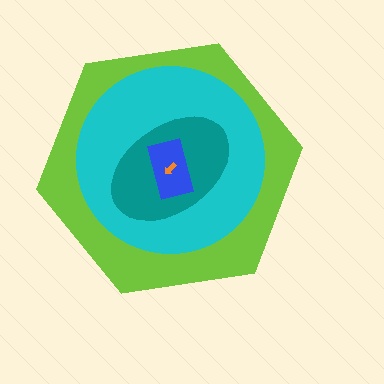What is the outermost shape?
The lime hexagon.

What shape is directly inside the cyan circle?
The teal ellipse.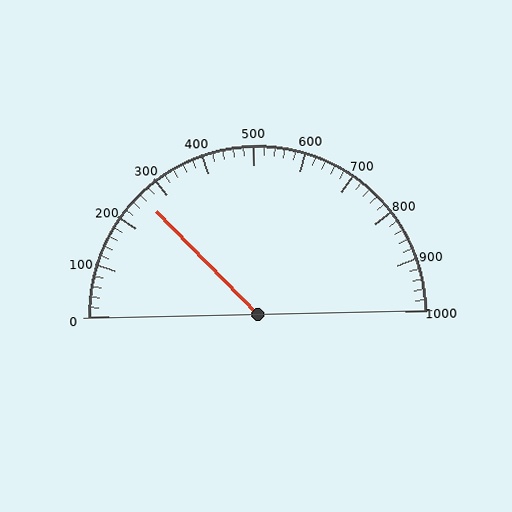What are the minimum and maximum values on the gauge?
The gauge ranges from 0 to 1000.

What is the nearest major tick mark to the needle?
The nearest major tick mark is 300.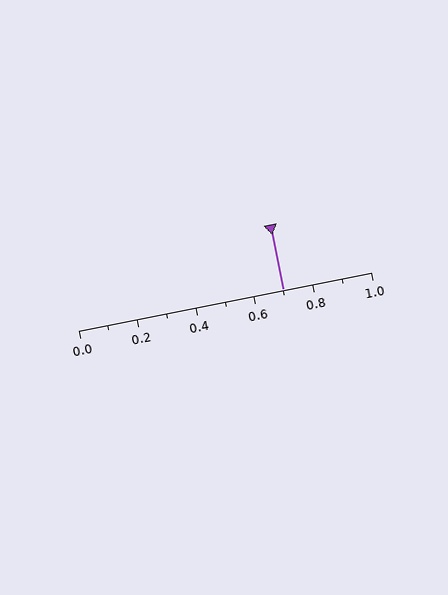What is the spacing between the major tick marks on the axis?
The major ticks are spaced 0.2 apart.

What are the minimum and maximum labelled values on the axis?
The axis runs from 0.0 to 1.0.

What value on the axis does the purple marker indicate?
The marker indicates approximately 0.7.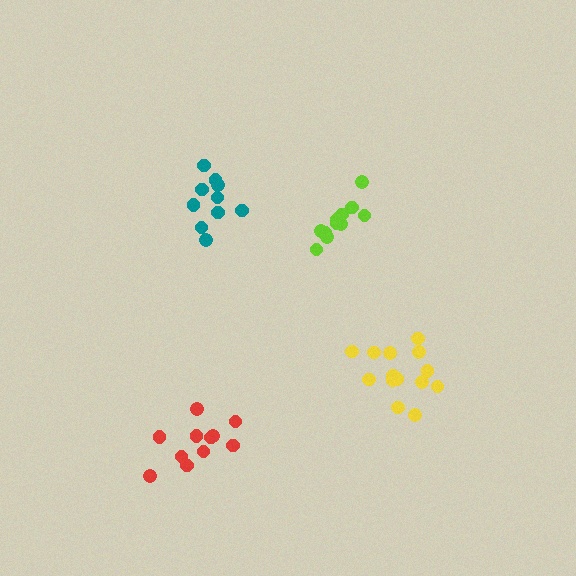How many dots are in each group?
Group 1: 11 dots, Group 2: 10 dots, Group 3: 11 dots, Group 4: 15 dots (47 total).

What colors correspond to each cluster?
The clusters are colored: red, teal, lime, yellow.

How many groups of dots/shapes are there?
There are 4 groups.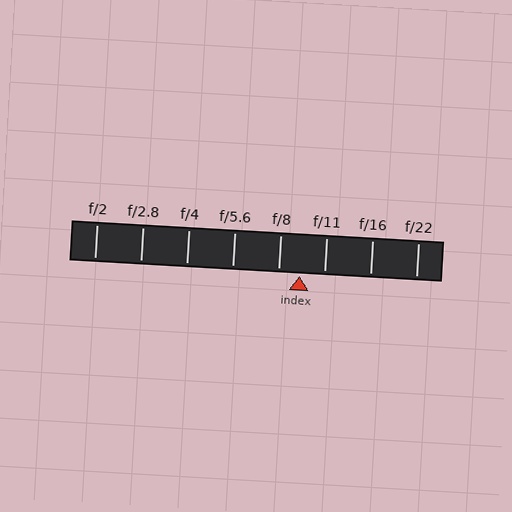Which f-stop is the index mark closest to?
The index mark is closest to f/8.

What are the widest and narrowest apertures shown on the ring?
The widest aperture shown is f/2 and the narrowest is f/22.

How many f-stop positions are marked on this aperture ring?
There are 8 f-stop positions marked.